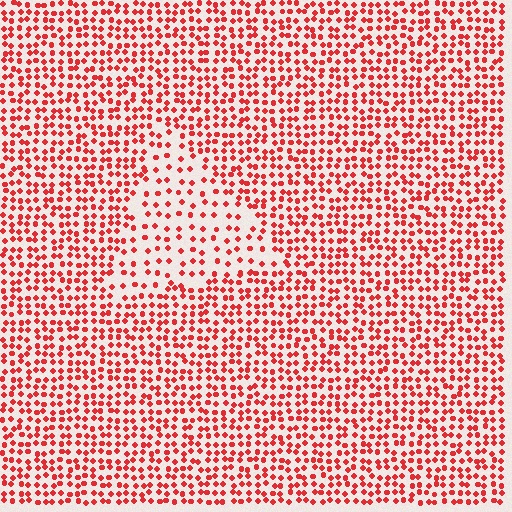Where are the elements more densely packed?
The elements are more densely packed outside the triangle boundary.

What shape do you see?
I see a triangle.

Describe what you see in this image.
The image contains small red elements arranged at two different densities. A triangle-shaped region is visible where the elements are less densely packed than the surrounding area.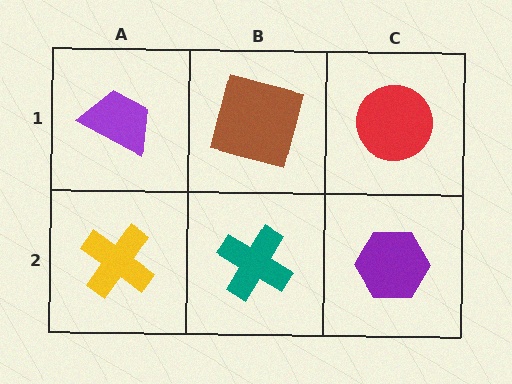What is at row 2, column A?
A yellow cross.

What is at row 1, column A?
A purple trapezoid.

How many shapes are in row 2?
3 shapes.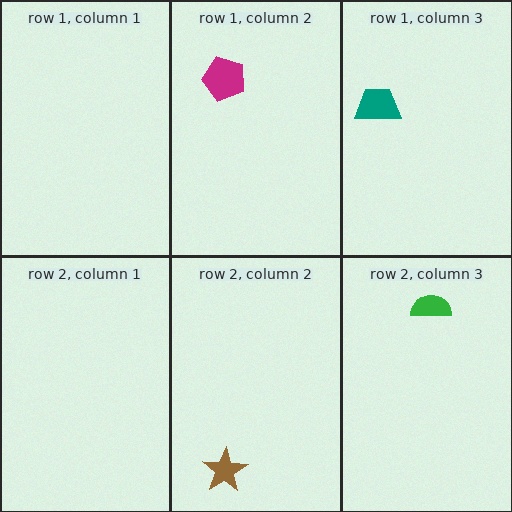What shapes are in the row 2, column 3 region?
The green semicircle.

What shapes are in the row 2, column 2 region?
The brown star.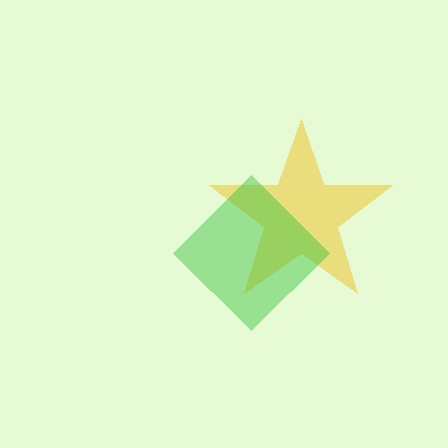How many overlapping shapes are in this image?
There are 2 overlapping shapes in the image.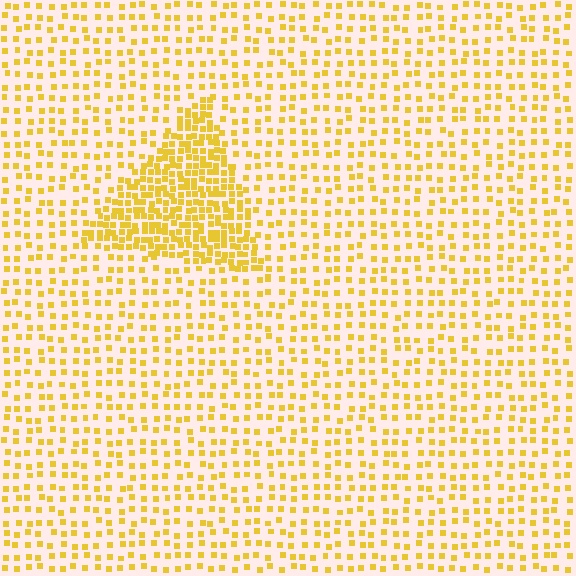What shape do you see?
I see a triangle.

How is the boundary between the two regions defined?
The boundary is defined by a change in element density (approximately 2.4x ratio). All elements are the same color, size, and shape.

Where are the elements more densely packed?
The elements are more densely packed inside the triangle boundary.